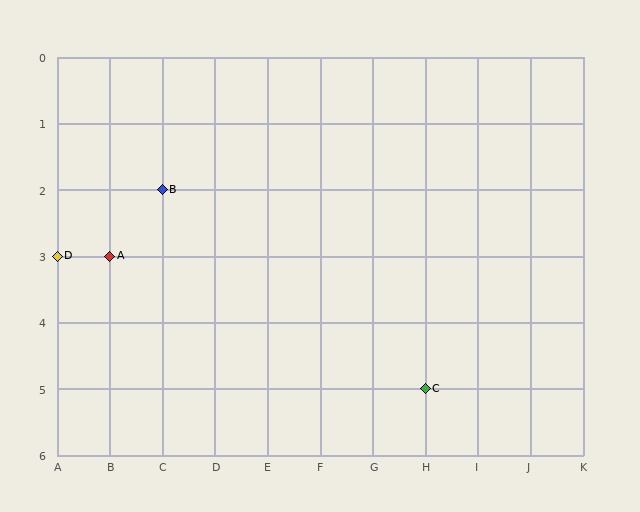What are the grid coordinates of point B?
Point B is at grid coordinates (C, 2).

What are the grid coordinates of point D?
Point D is at grid coordinates (A, 3).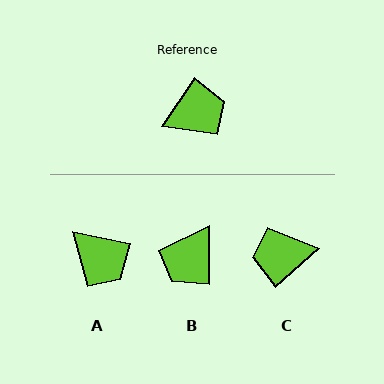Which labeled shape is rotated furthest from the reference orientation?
C, about 165 degrees away.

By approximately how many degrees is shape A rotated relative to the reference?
Approximately 67 degrees clockwise.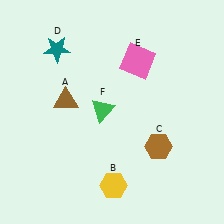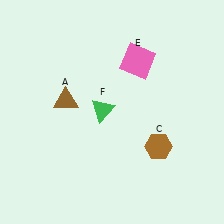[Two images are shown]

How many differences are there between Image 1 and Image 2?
There are 2 differences between the two images.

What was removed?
The teal star (D), the yellow hexagon (B) were removed in Image 2.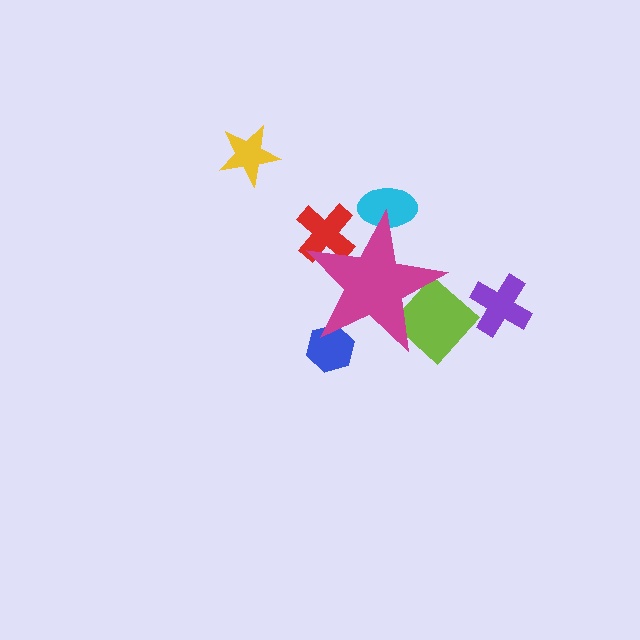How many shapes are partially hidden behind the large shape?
4 shapes are partially hidden.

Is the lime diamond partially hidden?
Yes, the lime diamond is partially hidden behind the magenta star.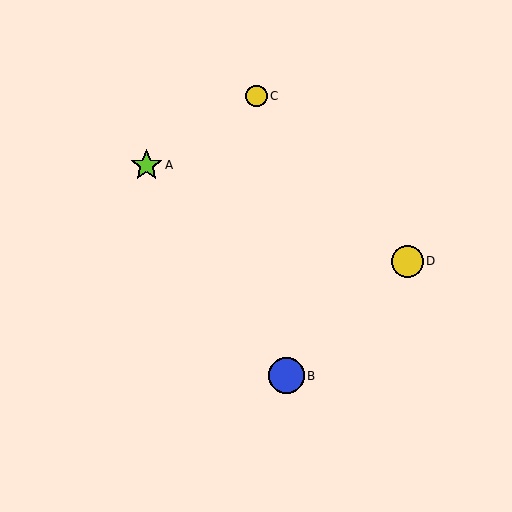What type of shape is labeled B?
Shape B is a blue circle.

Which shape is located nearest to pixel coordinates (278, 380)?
The blue circle (labeled B) at (287, 376) is nearest to that location.